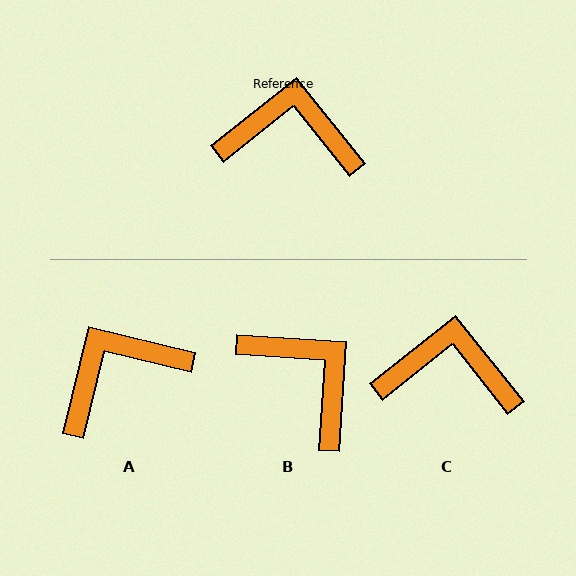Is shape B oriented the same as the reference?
No, it is off by about 42 degrees.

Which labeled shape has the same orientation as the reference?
C.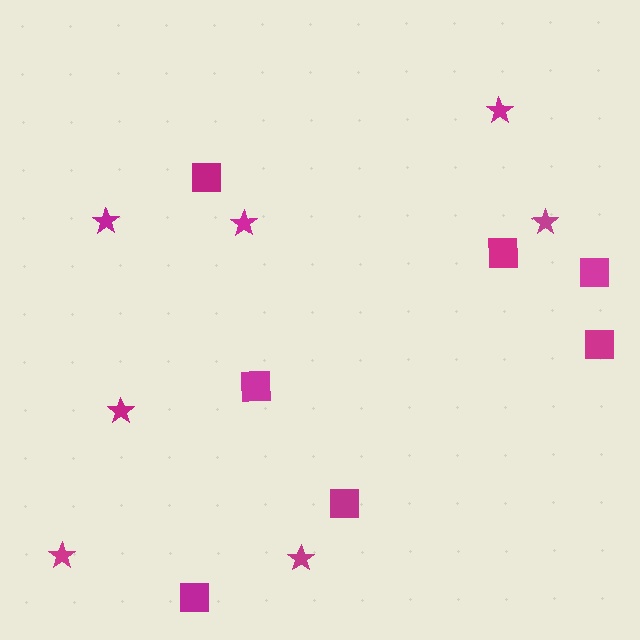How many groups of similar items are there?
There are 2 groups: one group of stars (7) and one group of squares (7).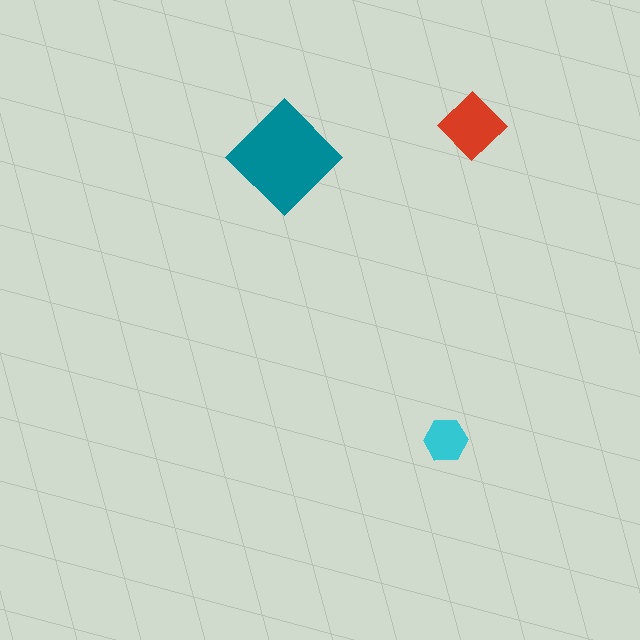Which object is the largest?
The teal diamond.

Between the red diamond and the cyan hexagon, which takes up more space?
The red diamond.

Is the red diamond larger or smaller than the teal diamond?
Smaller.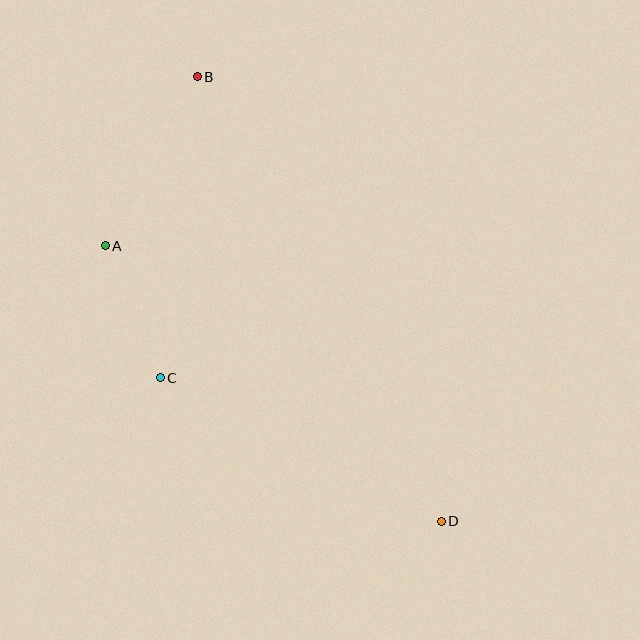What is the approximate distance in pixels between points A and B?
The distance between A and B is approximately 193 pixels.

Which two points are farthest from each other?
Points B and D are farthest from each other.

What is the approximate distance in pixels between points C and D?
The distance between C and D is approximately 315 pixels.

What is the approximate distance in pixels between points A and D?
The distance between A and D is approximately 435 pixels.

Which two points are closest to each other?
Points A and C are closest to each other.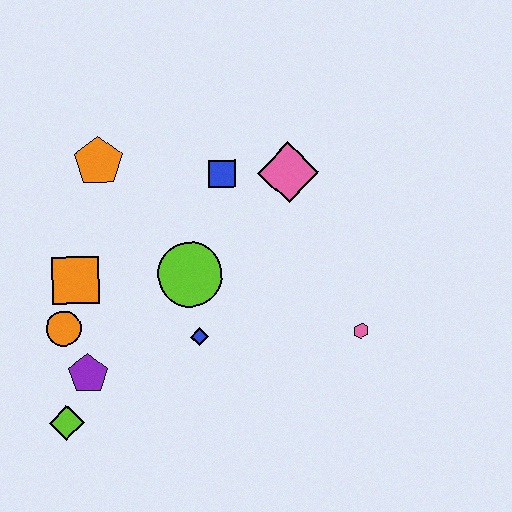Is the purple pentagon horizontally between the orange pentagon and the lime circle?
No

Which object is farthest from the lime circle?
The lime diamond is farthest from the lime circle.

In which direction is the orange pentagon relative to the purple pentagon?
The orange pentagon is above the purple pentagon.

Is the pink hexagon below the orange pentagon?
Yes